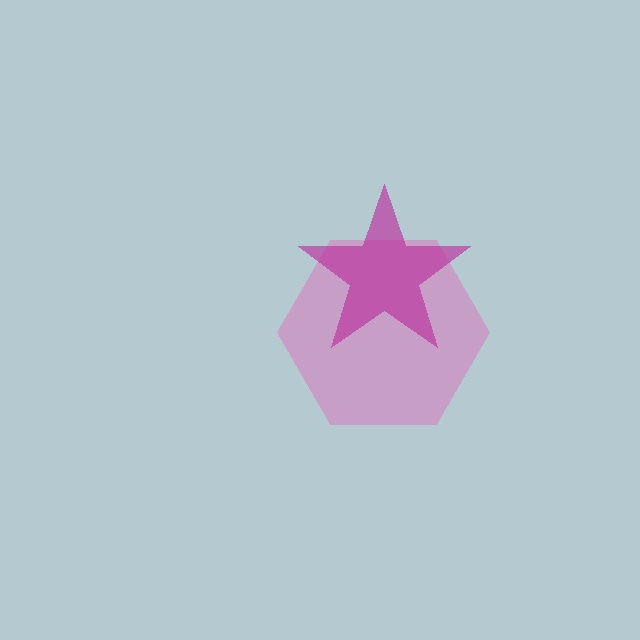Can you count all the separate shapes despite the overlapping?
Yes, there are 2 separate shapes.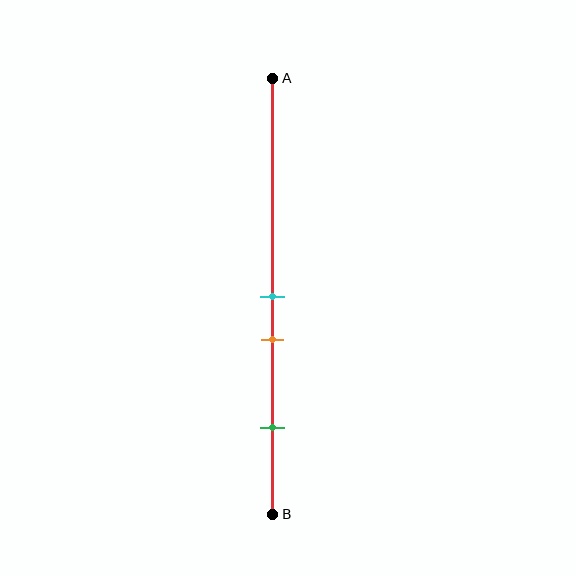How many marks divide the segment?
There are 3 marks dividing the segment.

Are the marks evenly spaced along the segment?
No, the marks are not evenly spaced.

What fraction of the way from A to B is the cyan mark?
The cyan mark is approximately 50% (0.5) of the way from A to B.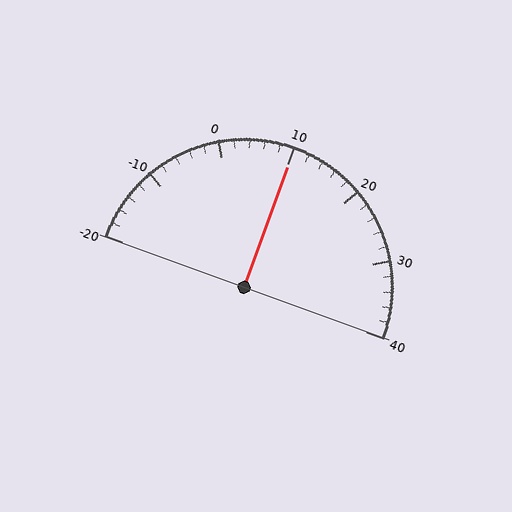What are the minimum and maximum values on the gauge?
The gauge ranges from -20 to 40.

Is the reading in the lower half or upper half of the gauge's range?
The reading is in the upper half of the range (-20 to 40).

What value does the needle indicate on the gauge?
The needle indicates approximately 10.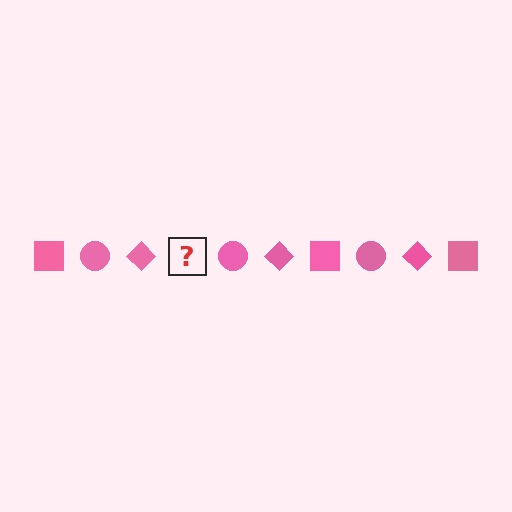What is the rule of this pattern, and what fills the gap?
The rule is that the pattern cycles through square, circle, diamond shapes in pink. The gap should be filled with a pink square.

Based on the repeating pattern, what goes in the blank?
The blank should be a pink square.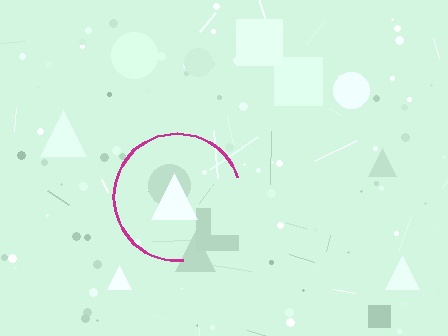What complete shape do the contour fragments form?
The contour fragments form a circle.